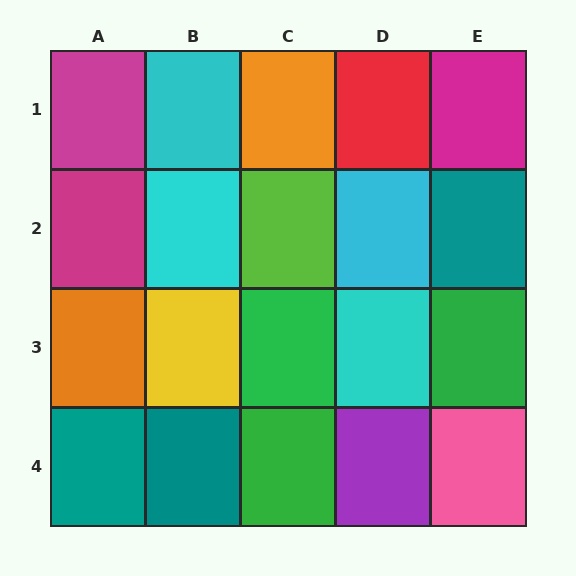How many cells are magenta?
3 cells are magenta.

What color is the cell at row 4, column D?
Purple.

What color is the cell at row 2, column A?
Magenta.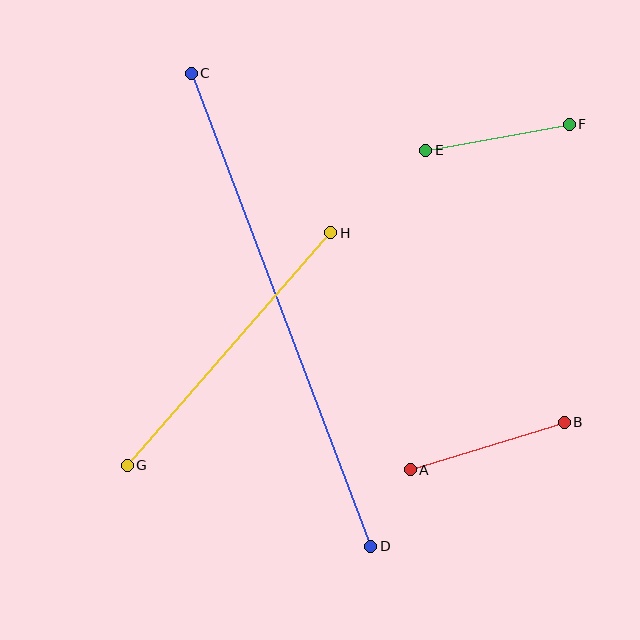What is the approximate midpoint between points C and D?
The midpoint is at approximately (281, 310) pixels.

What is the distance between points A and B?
The distance is approximately 161 pixels.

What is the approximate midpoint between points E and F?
The midpoint is at approximately (497, 137) pixels.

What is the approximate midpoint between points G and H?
The midpoint is at approximately (229, 349) pixels.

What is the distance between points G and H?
The distance is approximately 309 pixels.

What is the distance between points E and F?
The distance is approximately 146 pixels.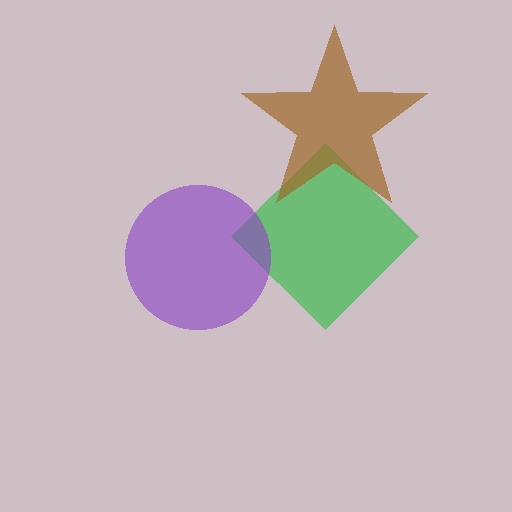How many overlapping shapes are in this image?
There are 3 overlapping shapes in the image.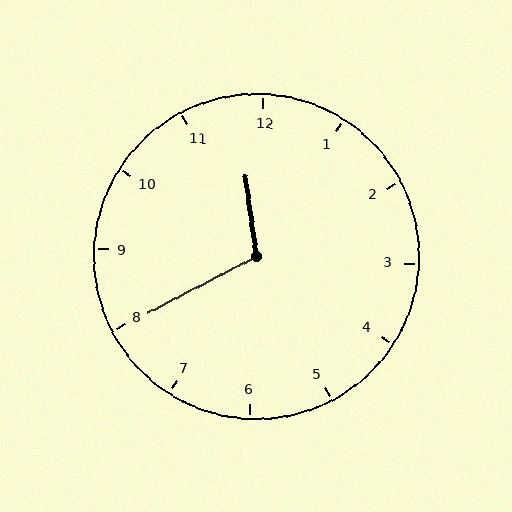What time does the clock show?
11:40.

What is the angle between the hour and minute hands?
Approximately 110 degrees.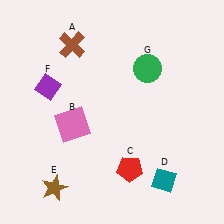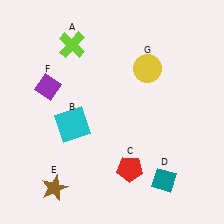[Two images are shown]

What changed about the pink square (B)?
In Image 1, B is pink. In Image 2, it changed to cyan.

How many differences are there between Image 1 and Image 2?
There are 3 differences between the two images.